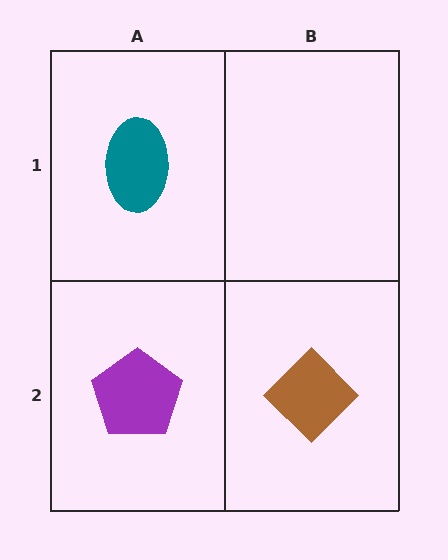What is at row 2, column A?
A purple pentagon.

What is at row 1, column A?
A teal ellipse.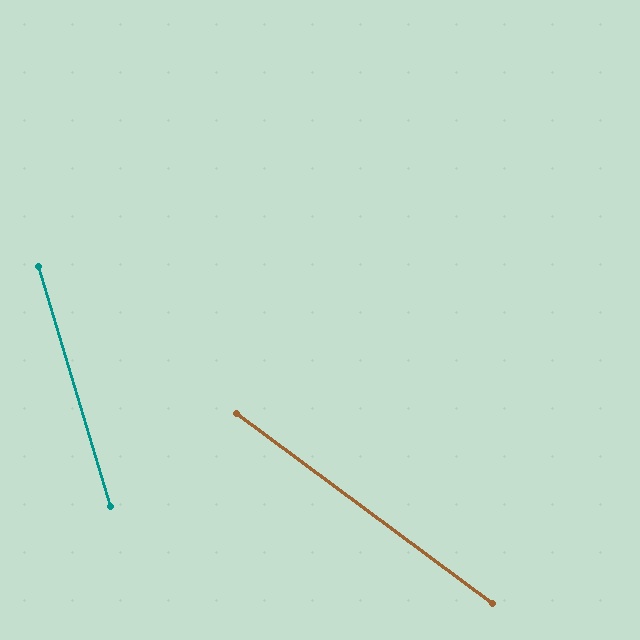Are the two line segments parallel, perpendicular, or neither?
Neither parallel nor perpendicular — they differ by about 37°.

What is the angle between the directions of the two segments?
Approximately 37 degrees.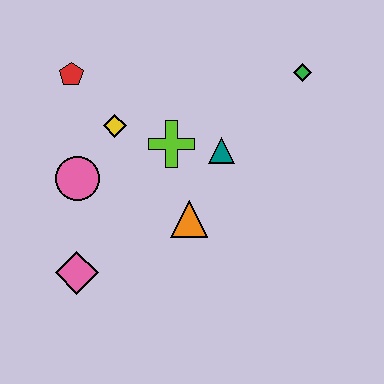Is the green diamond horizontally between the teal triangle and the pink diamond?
No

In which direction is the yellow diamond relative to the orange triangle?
The yellow diamond is above the orange triangle.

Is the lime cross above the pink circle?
Yes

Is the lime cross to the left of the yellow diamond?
No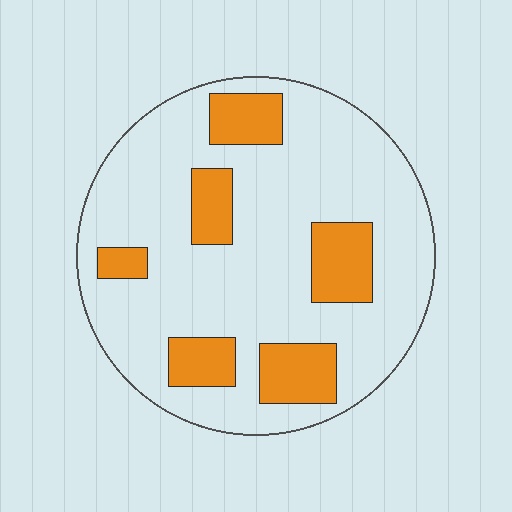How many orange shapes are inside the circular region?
6.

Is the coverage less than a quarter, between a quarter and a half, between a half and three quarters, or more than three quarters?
Less than a quarter.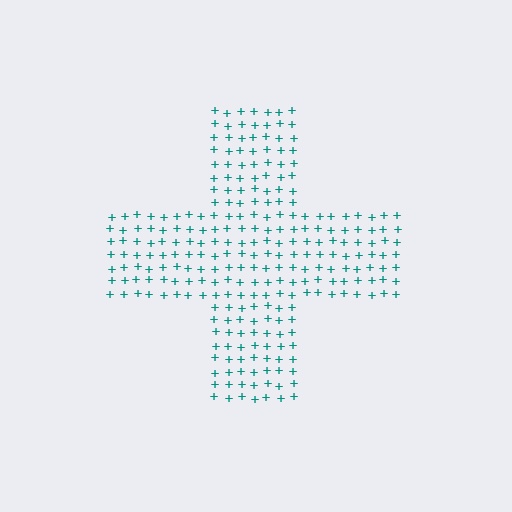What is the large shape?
The large shape is a cross.